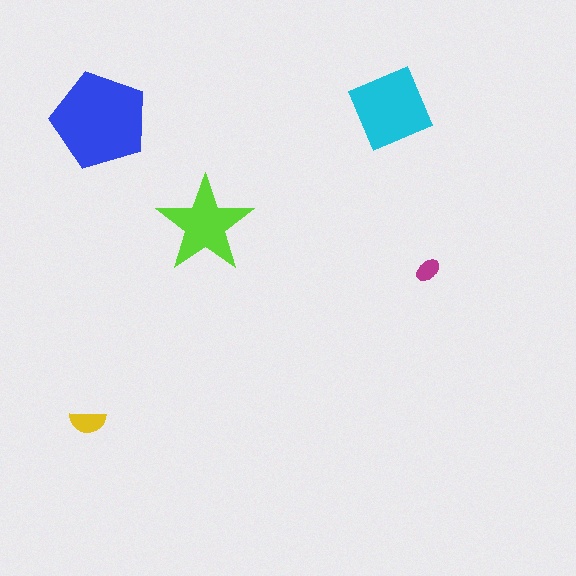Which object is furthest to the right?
The magenta ellipse is rightmost.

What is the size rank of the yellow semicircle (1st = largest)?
4th.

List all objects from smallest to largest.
The magenta ellipse, the yellow semicircle, the lime star, the cyan square, the blue pentagon.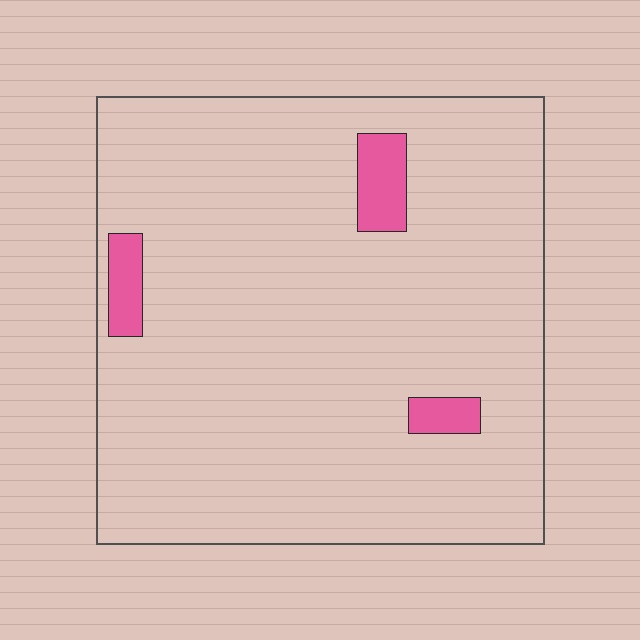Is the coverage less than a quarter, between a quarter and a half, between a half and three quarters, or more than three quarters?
Less than a quarter.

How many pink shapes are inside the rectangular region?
3.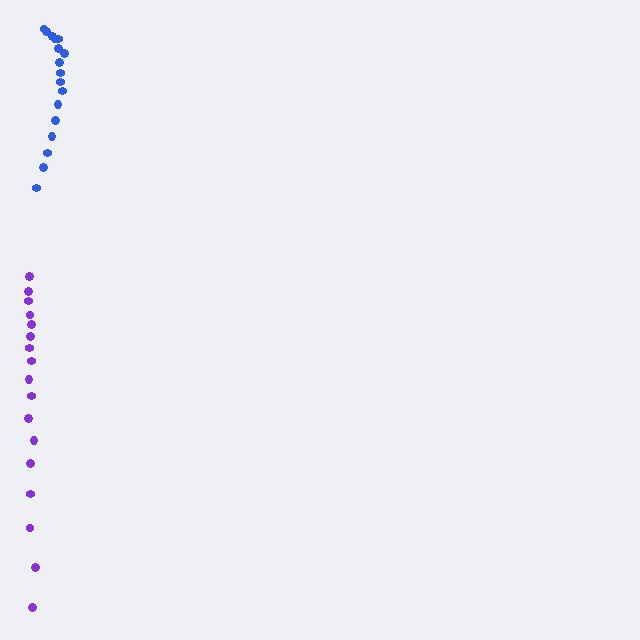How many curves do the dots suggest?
There are 2 distinct paths.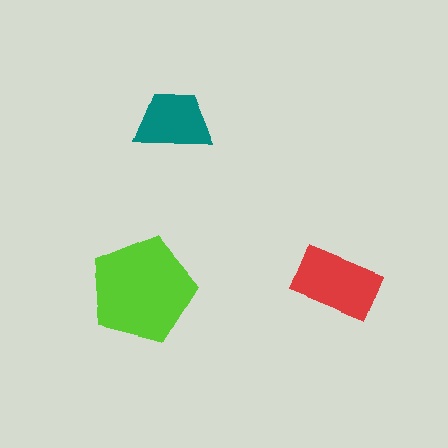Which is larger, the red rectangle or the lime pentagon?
The lime pentagon.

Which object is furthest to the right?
The red rectangle is rightmost.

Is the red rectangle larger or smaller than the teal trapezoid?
Larger.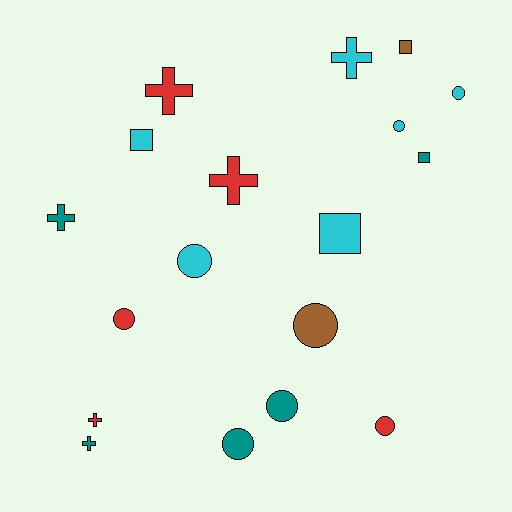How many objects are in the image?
There are 18 objects.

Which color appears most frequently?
Cyan, with 6 objects.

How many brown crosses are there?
There are no brown crosses.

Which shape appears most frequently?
Circle, with 8 objects.